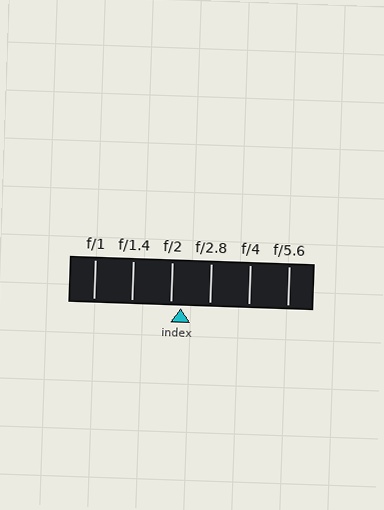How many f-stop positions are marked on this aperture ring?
There are 6 f-stop positions marked.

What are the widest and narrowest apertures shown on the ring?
The widest aperture shown is f/1 and the narrowest is f/5.6.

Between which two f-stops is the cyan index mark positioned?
The index mark is between f/2 and f/2.8.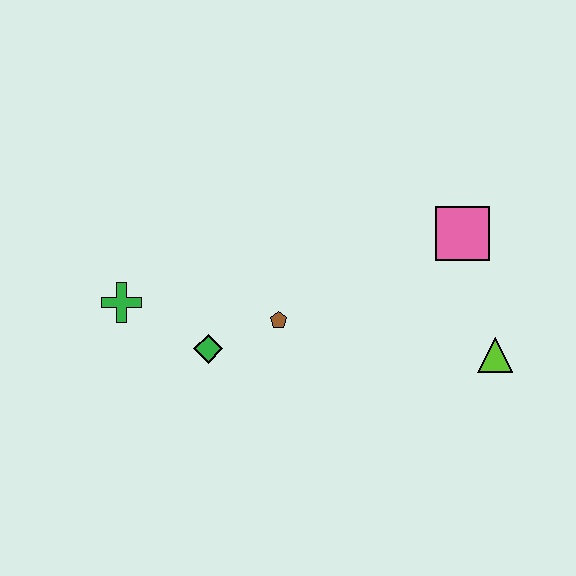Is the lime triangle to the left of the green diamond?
No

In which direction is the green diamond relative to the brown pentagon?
The green diamond is to the left of the brown pentagon.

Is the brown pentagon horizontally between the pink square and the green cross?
Yes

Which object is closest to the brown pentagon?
The green diamond is closest to the brown pentagon.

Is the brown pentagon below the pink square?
Yes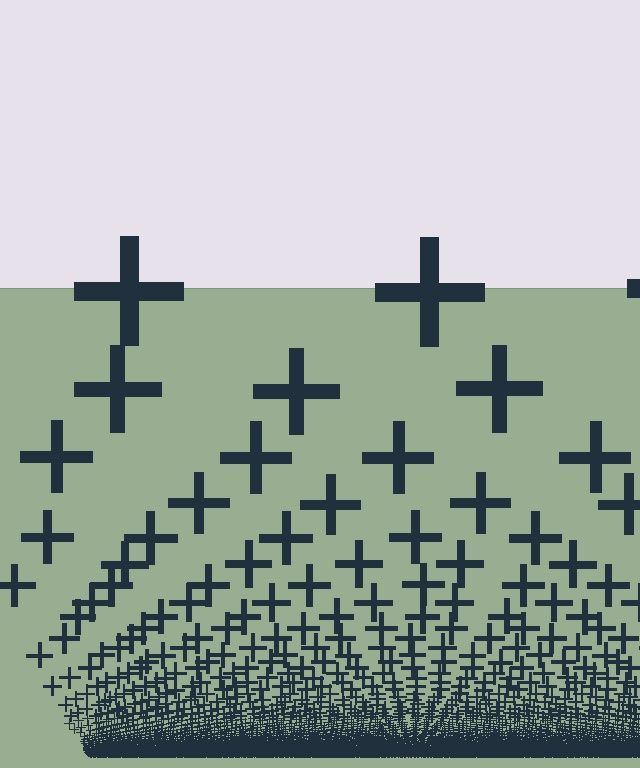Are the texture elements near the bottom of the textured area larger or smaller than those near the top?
Smaller. The gradient is inverted — elements near the bottom are smaller and denser.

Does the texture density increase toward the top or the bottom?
Density increases toward the bottom.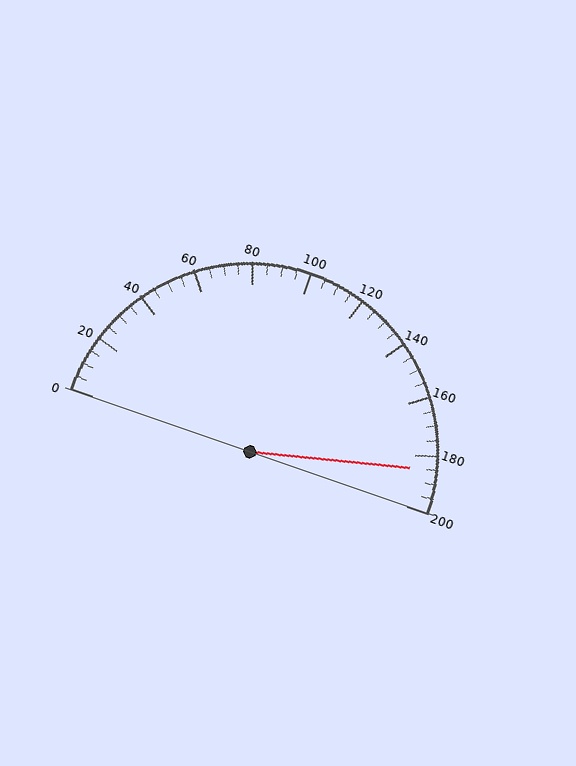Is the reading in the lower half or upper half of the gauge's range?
The reading is in the upper half of the range (0 to 200).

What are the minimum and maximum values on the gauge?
The gauge ranges from 0 to 200.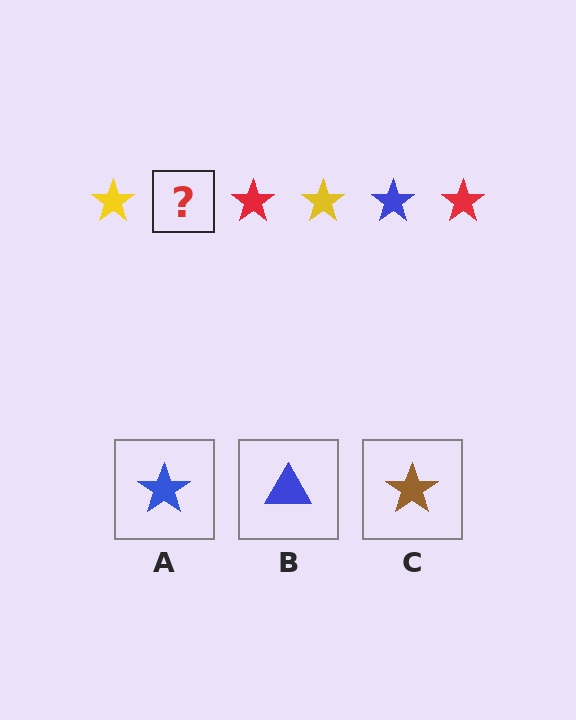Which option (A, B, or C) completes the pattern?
A.